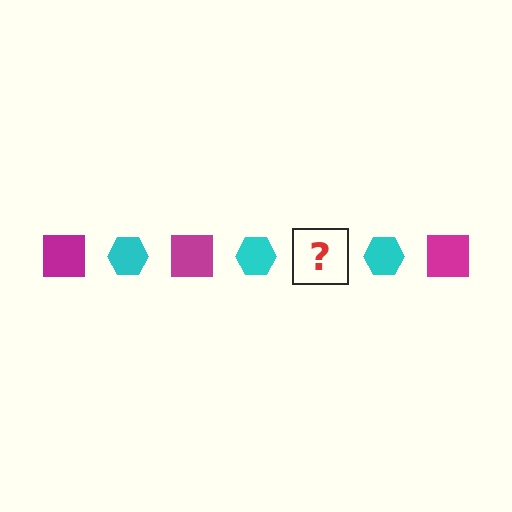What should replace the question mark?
The question mark should be replaced with a magenta square.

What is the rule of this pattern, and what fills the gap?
The rule is that the pattern alternates between magenta square and cyan hexagon. The gap should be filled with a magenta square.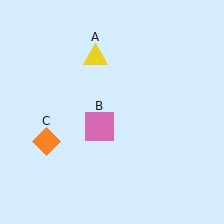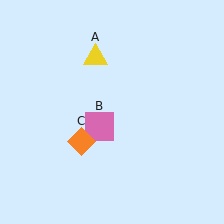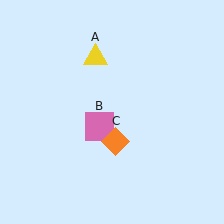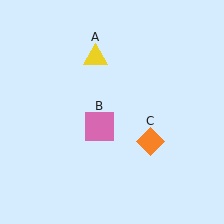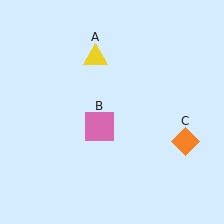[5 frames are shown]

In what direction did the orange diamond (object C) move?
The orange diamond (object C) moved right.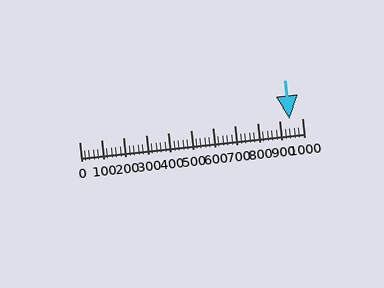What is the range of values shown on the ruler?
The ruler shows values from 0 to 1000.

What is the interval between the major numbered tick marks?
The major tick marks are spaced 100 units apart.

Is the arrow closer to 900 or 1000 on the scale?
The arrow is closer to 900.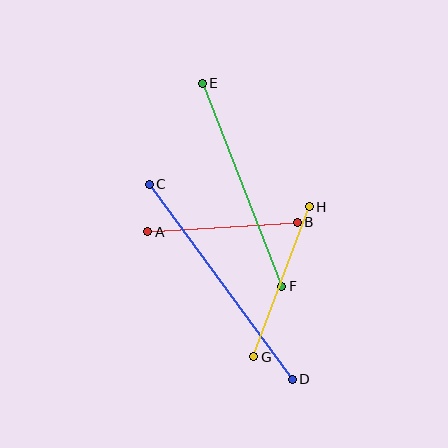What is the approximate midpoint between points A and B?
The midpoint is at approximately (222, 227) pixels.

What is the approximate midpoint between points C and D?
The midpoint is at approximately (221, 282) pixels.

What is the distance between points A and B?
The distance is approximately 150 pixels.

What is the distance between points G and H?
The distance is approximately 160 pixels.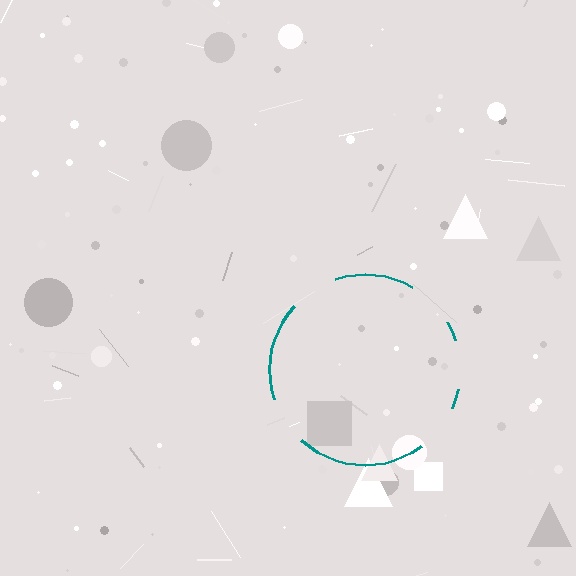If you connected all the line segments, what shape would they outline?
They would outline a circle.